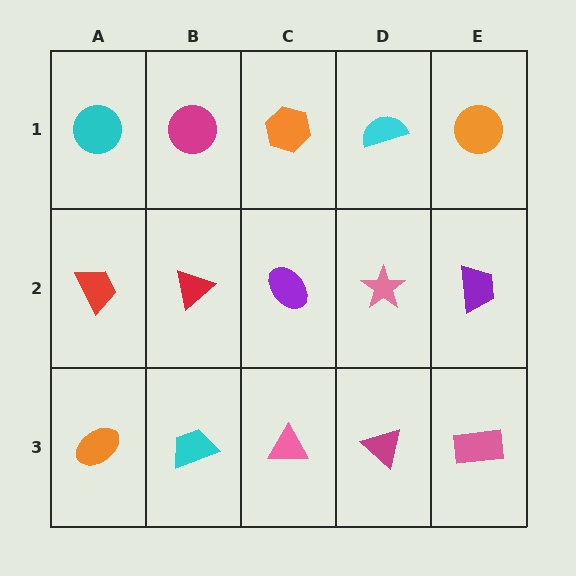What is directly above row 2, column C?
An orange hexagon.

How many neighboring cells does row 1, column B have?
3.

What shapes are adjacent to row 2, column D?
A cyan semicircle (row 1, column D), a magenta triangle (row 3, column D), a purple ellipse (row 2, column C), a purple trapezoid (row 2, column E).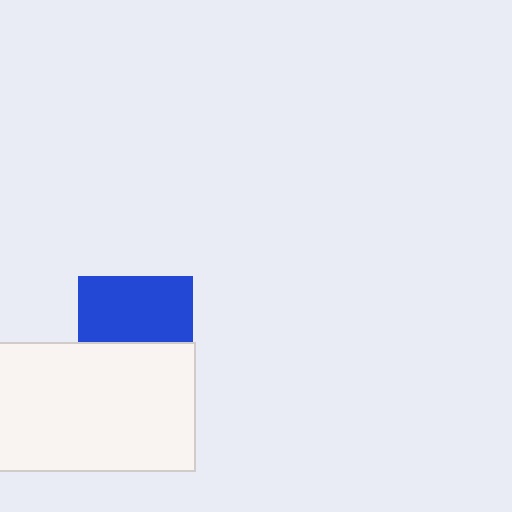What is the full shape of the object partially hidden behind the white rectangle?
The partially hidden object is a blue square.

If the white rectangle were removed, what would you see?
You would see the complete blue square.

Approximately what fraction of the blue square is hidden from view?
Roughly 43% of the blue square is hidden behind the white rectangle.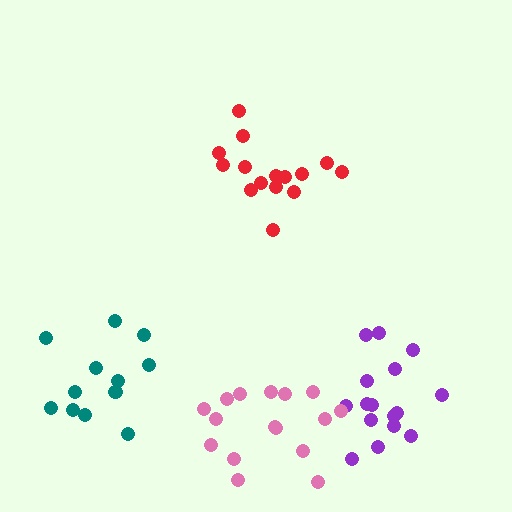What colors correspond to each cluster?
The clusters are colored: purple, red, pink, teal.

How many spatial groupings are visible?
There are 4 spatial groupings.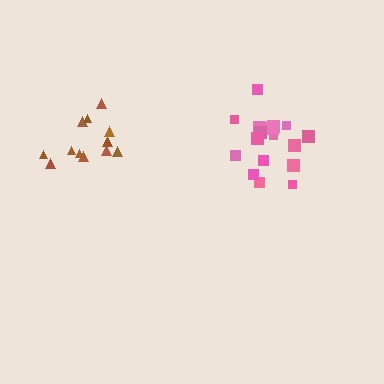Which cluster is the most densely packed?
Pink.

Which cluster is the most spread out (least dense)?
Brown.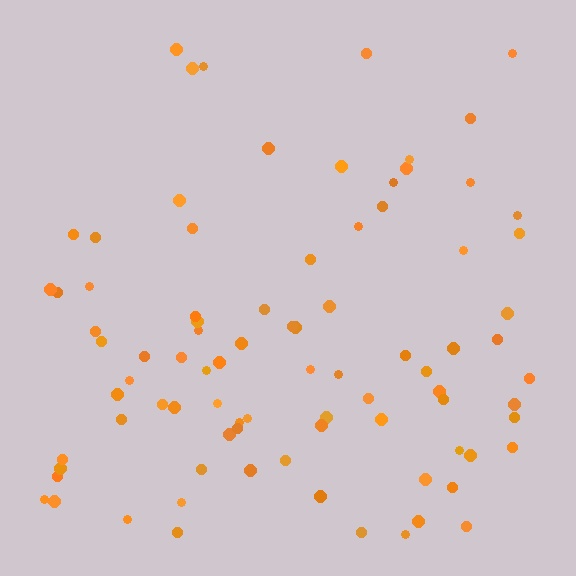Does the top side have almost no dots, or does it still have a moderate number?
Still a moderate number, just noticeably fewer than the bottom.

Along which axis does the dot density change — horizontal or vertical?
Vertical.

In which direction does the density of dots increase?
From top to bottom, with the bottom side densest.